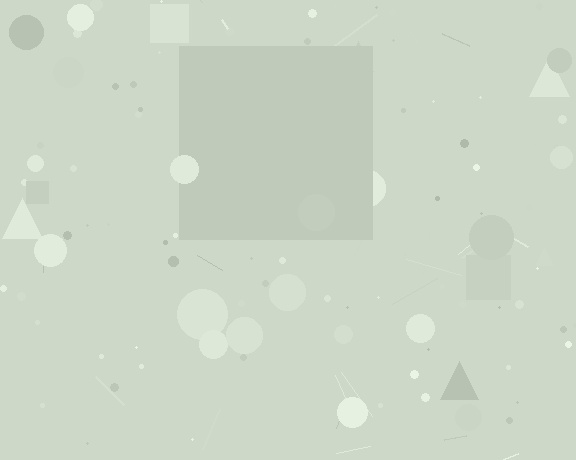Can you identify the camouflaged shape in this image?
The camouflaged shape is a square.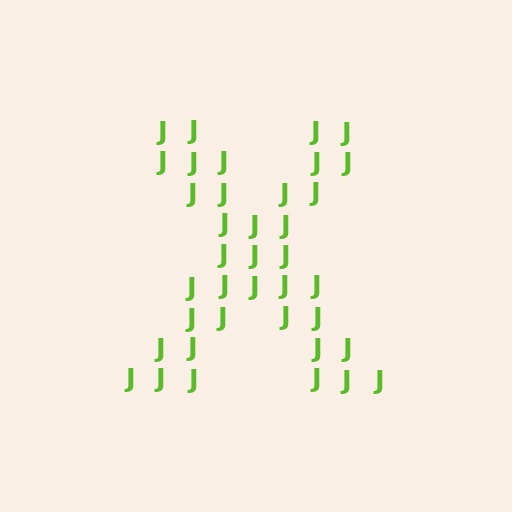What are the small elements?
The small elements are letter J's.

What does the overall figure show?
The overall figure shows the letter X.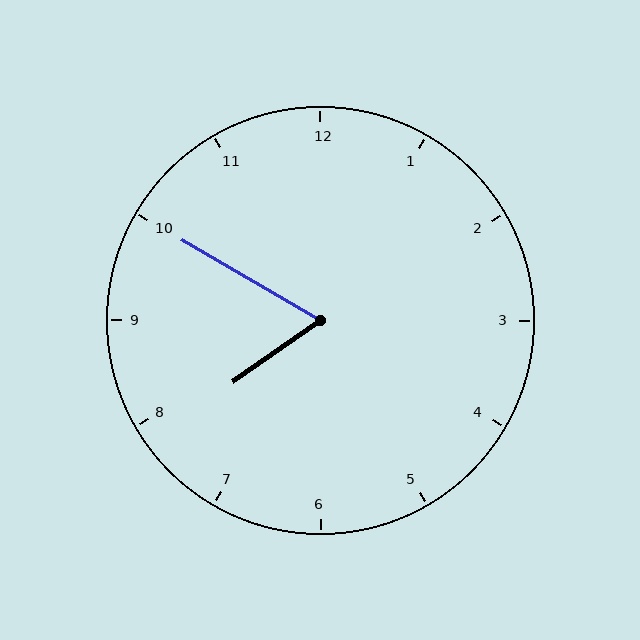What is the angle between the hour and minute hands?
Approximately 65 degrees.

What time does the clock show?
7:50.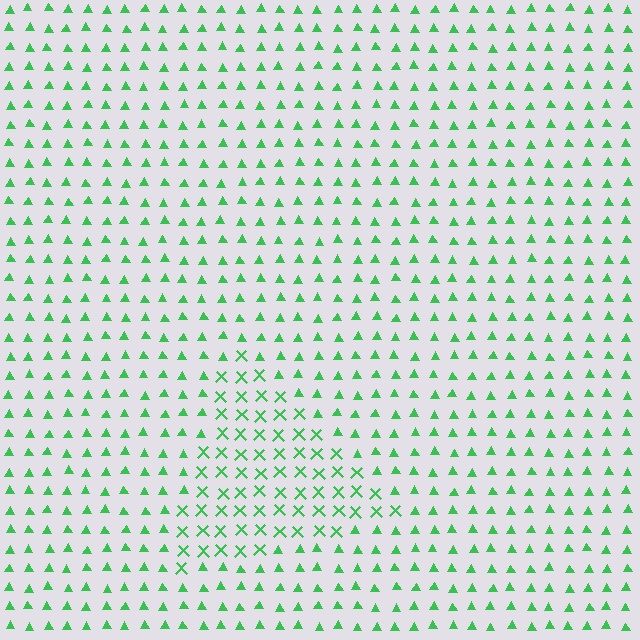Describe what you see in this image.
The image is filled with small green elements arranged in a uniform grid. A triangle-shaped region contains X marks, while the surrounding area contains triangles. The boundary is defined purely by the change in element shape.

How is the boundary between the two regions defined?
The boundary is defined by a change in element shape: X marks inside vs. triangles outside. All elements share the same color and spacing.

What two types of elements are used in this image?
The image uses X marks inside the triangle region and triangles outside it.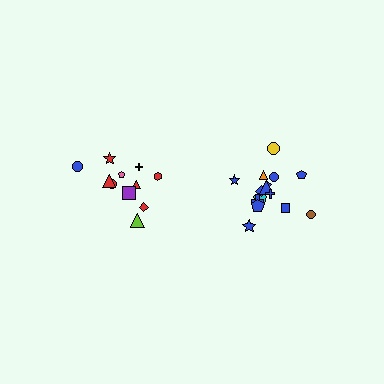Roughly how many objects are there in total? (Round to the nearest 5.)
Roughly 25 objects in total.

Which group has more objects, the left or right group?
The right group.